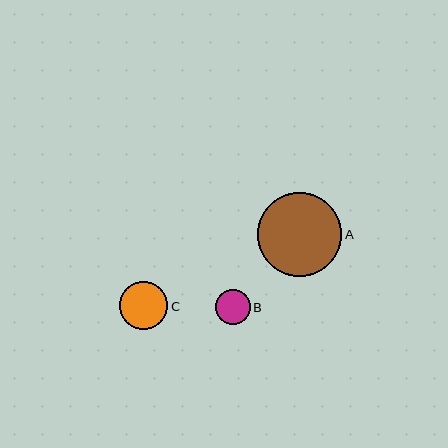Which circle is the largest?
Circle A is the largest with a size of approximately 84 pixels.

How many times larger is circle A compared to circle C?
Circle A is approximately 1.7 times the size of circle C.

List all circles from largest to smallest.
From largest to smallest: A, C, B.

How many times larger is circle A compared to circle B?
Circle A is approximately 2.4 times the size of circle B.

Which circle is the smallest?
Circle B is the smallest with a size of approximately 35 pixels.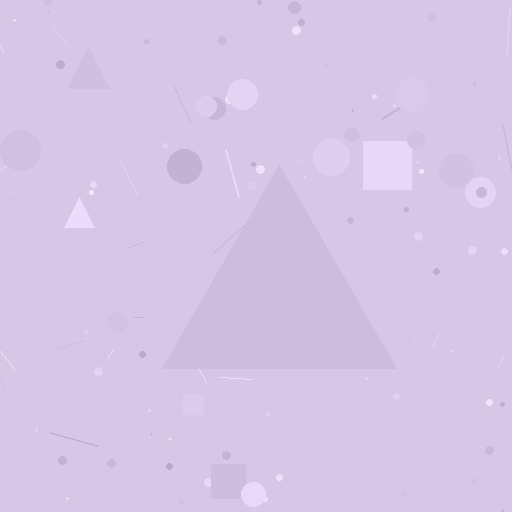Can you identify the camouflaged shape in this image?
The camouflaged shape is a triangle.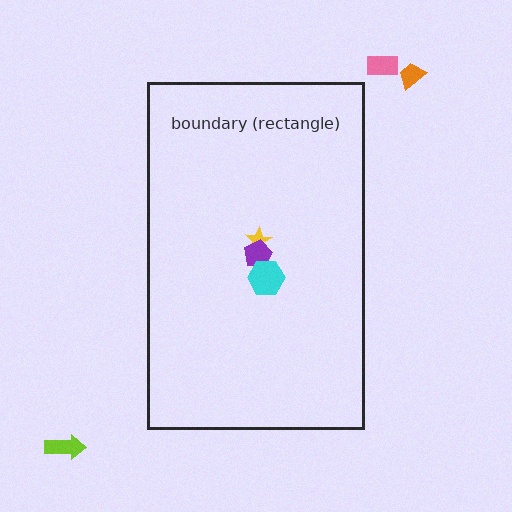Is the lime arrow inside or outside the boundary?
Outside.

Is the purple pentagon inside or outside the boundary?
Inside.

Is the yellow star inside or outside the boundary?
Inside.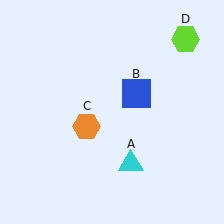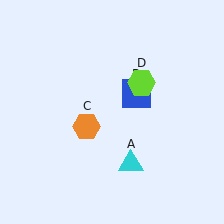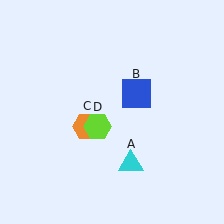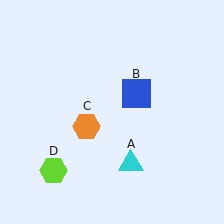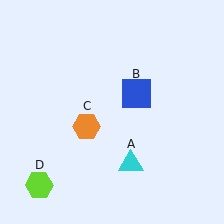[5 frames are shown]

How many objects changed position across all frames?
1 object changed position: lime hexagon (object D).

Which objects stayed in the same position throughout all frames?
Cyan triangle (object A) and blue square (object B) and orange hexagon (object C) remained stationary.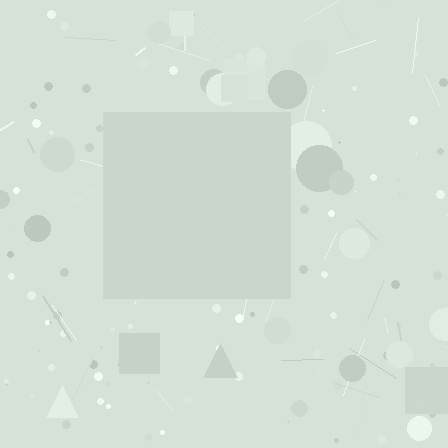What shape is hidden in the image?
A square is hidden in the image.